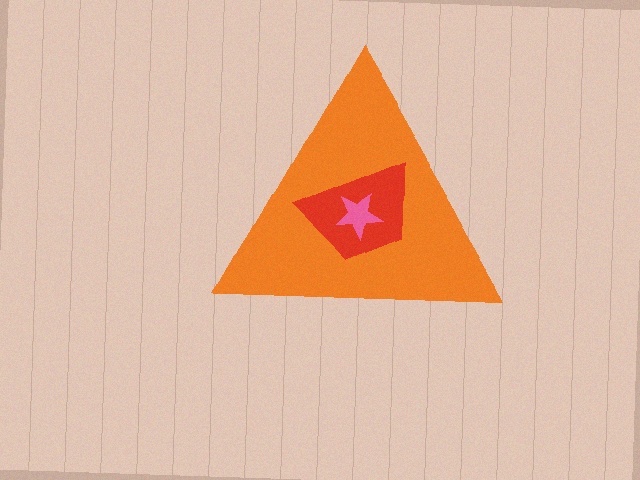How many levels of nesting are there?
3.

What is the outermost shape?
The orange triangle.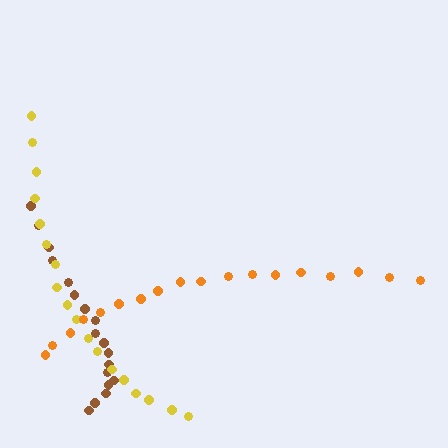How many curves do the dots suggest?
There are 3 distinct paths.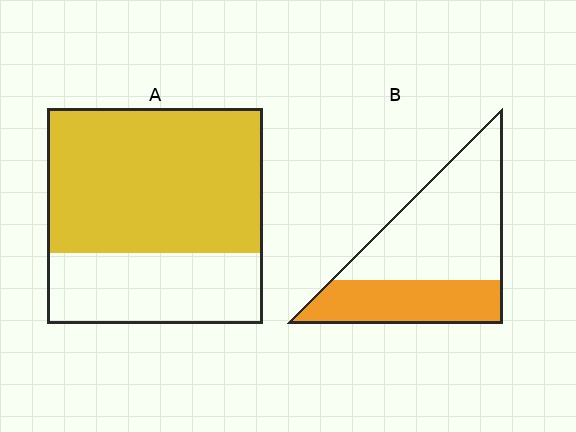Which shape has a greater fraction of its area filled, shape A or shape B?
Shape A.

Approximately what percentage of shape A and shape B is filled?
A is approximately 65% and B is approximately 35%.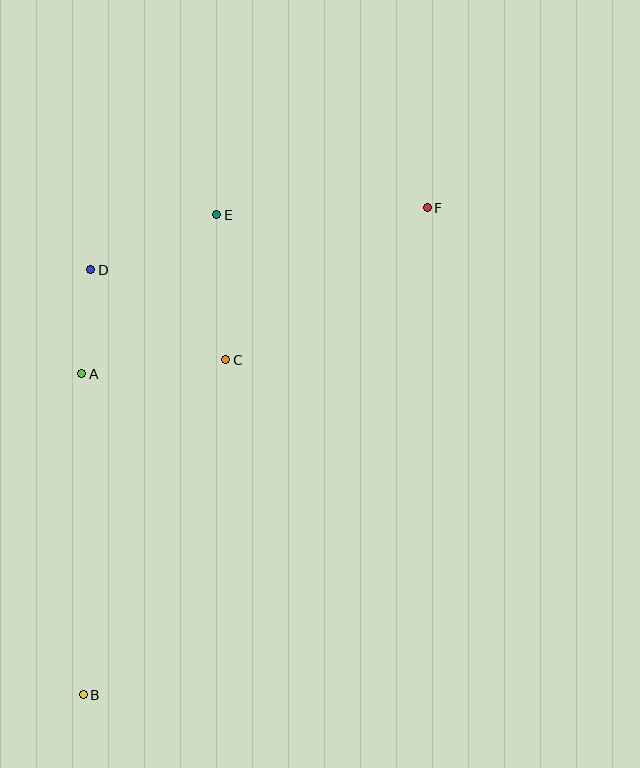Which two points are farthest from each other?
Points B and F are farthest from each other.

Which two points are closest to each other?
Points A and D are closest to each other.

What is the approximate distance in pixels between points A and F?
The distance between A and F is approximately 383 pixels.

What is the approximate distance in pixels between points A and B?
The distance between A and B is approximately 321 pixels.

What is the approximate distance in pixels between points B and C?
The distance between B and C is approximately 364 pixels.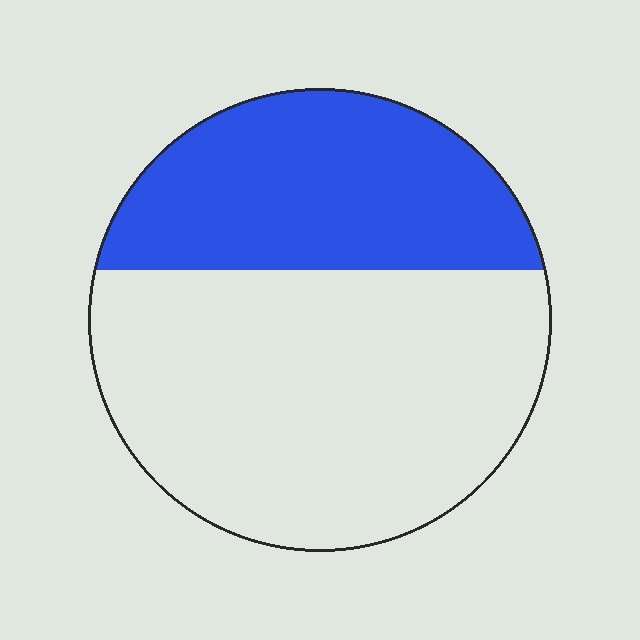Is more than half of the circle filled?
No.